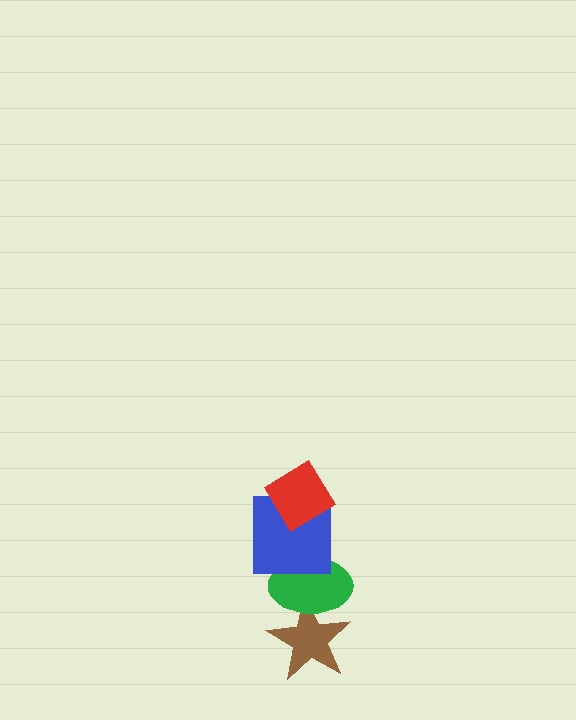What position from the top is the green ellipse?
The green ellipse is 3rd from the top.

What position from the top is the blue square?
The blue square is 2nd from the top.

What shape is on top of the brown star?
The green ellipse is on top of the brown star.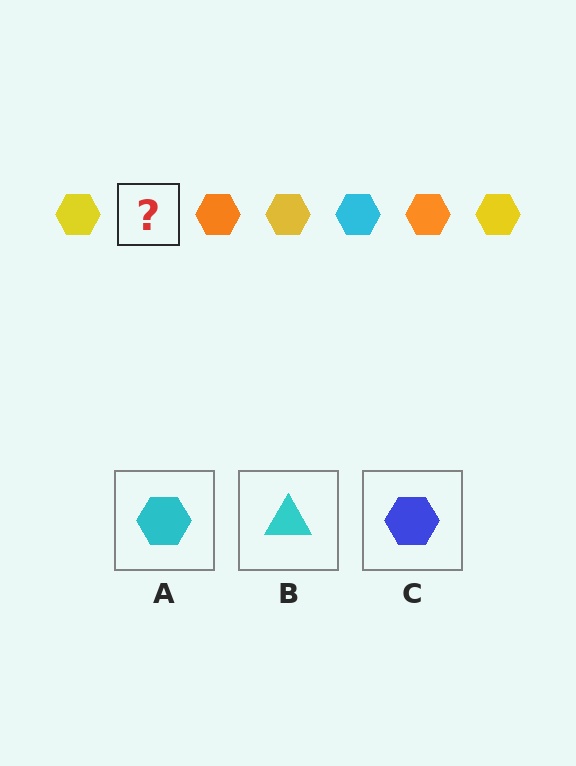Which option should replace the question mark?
Option A.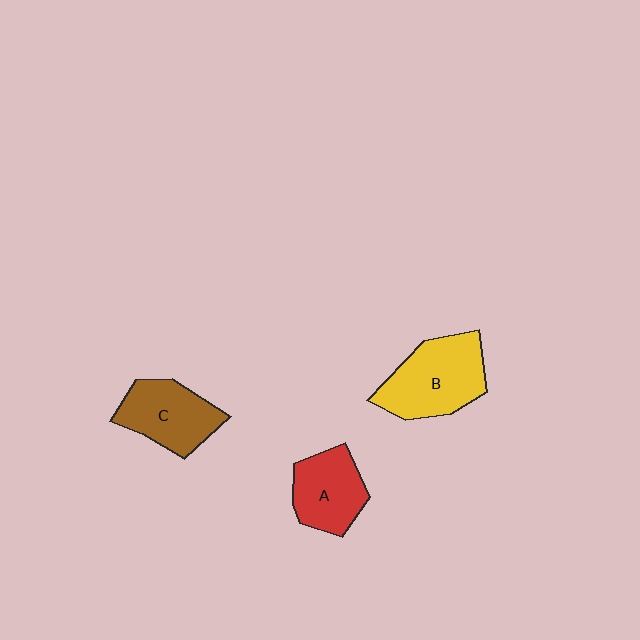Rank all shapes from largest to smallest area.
From largest to smallest: B (yellow), C (brown), A (red).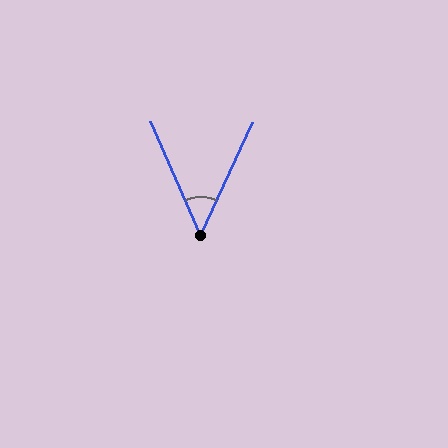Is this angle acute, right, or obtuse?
It is acute.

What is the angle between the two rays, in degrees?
Approximately 48 degrees.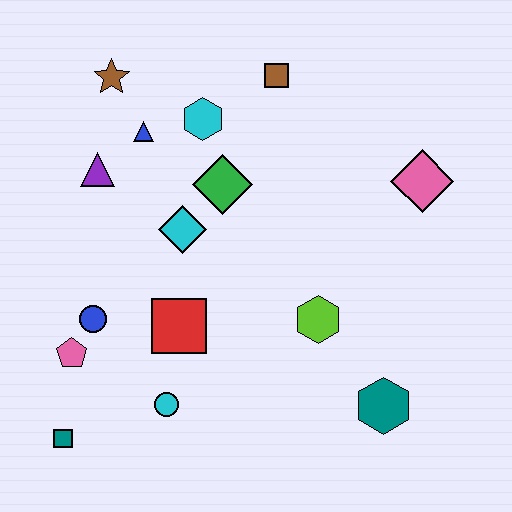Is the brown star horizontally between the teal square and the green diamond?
Yes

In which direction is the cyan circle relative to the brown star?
The cyan circle is below the brown star.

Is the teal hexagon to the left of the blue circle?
No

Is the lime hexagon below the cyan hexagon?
Yes